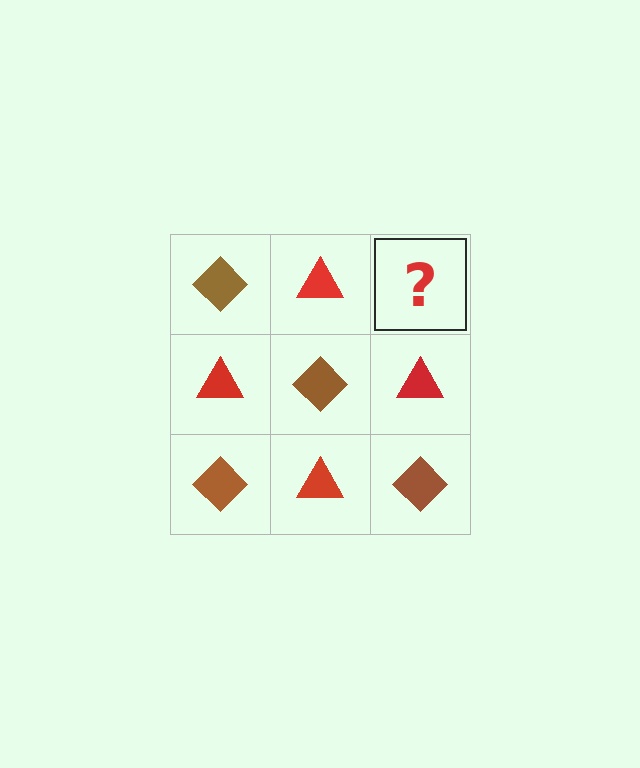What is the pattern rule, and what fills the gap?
The rule is that it alternates brown diamond and red triangle in a checkerboard pattern. The gap should be filled with a brown diamond.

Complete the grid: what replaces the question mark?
The question mark should be replaced with a brown diamond.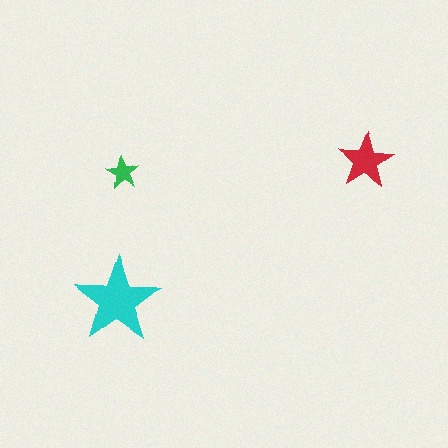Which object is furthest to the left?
The cyan star is leftmost.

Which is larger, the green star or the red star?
The red one.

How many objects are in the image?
There are 3 objects in the image.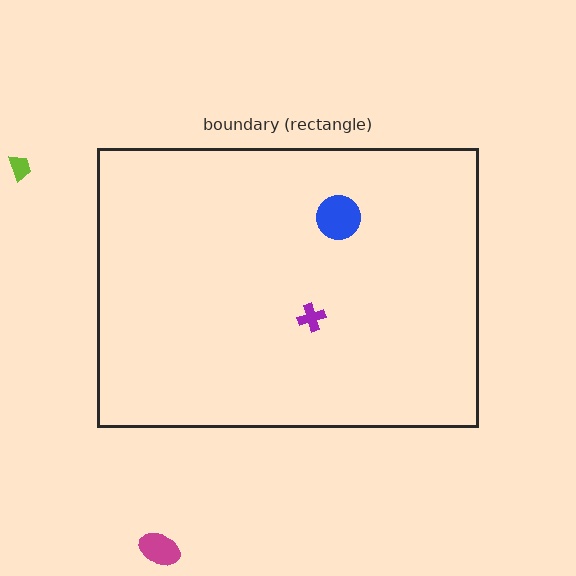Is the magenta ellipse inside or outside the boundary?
Outside.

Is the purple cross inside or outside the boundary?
Inside.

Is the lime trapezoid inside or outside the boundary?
Outside.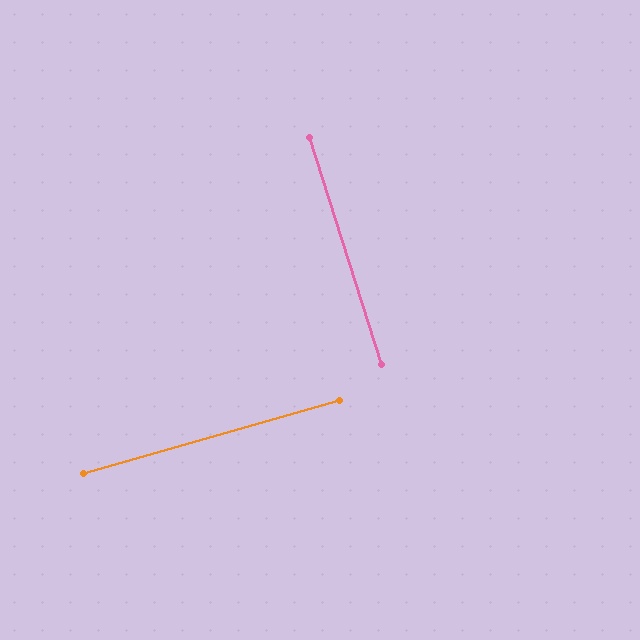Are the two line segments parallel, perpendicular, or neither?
Perpendicular — they meet at approximately 89°.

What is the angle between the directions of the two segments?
Approximately 89 degrees.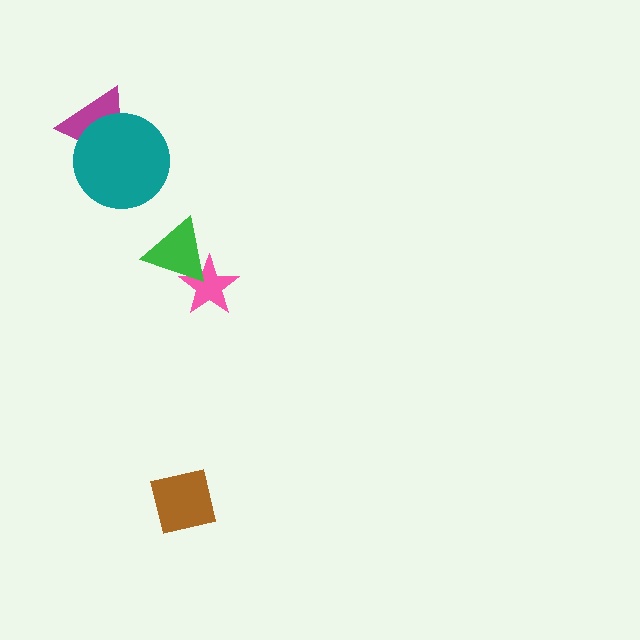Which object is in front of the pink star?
The green triangle is in front of the pink star.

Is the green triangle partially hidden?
No, no other shape covers it.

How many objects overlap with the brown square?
0 objects overlap with the brown square.